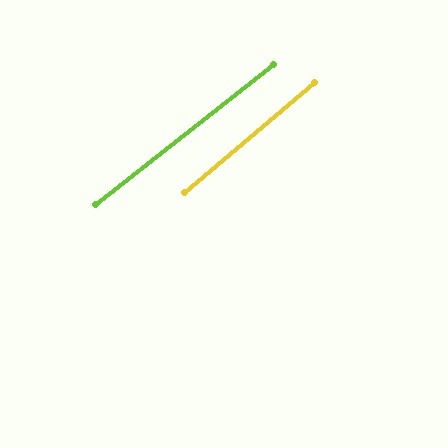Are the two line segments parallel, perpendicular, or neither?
Parallel — their directions differ by only 1.9°.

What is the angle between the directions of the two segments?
Approximately 2 degrees.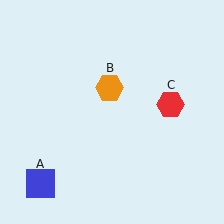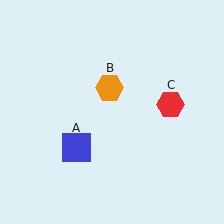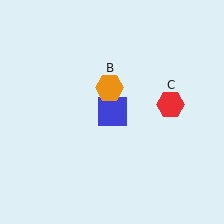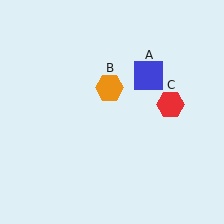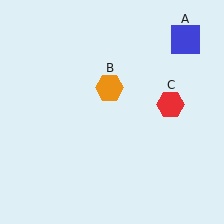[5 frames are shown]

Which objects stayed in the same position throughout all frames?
Orange hexagon (object B) and red hexagon (object C) remained stationary.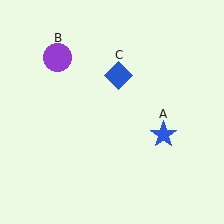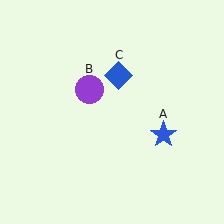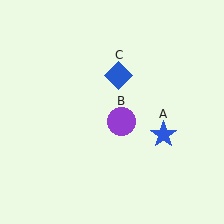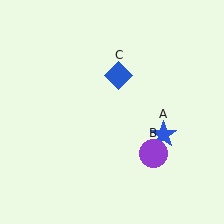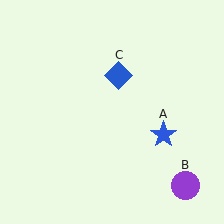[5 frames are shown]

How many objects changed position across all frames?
1 object changed position: purple circle (object B).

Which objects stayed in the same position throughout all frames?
Blue star (object A) and blue diamond (object C) remained stationary.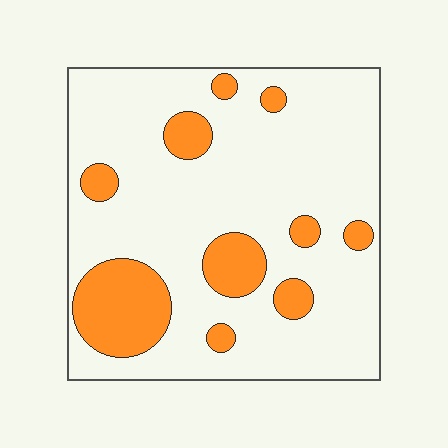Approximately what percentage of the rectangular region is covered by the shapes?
Approximately 20%.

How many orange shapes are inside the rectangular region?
10.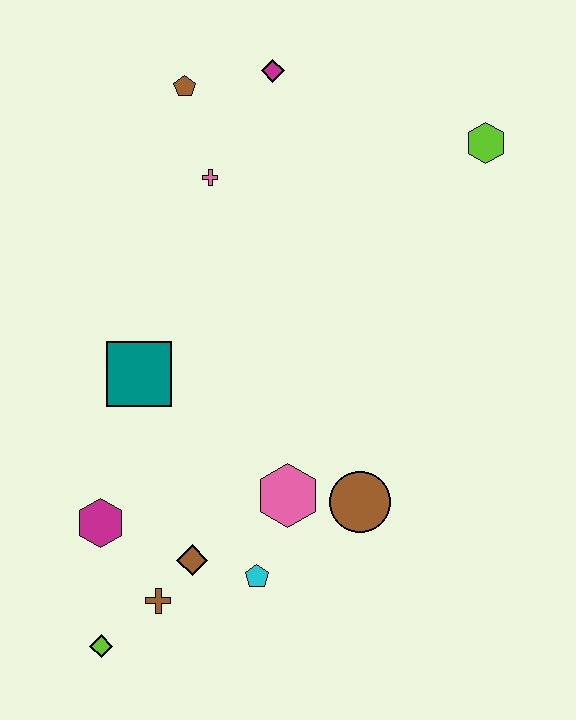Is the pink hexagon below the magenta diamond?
Yes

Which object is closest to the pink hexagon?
The brown circle is closest to the pink hexagon.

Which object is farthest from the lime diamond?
The lime hexagon is farthest from the lime diamond.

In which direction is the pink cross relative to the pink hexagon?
The pink cross is above the pink hexagon.